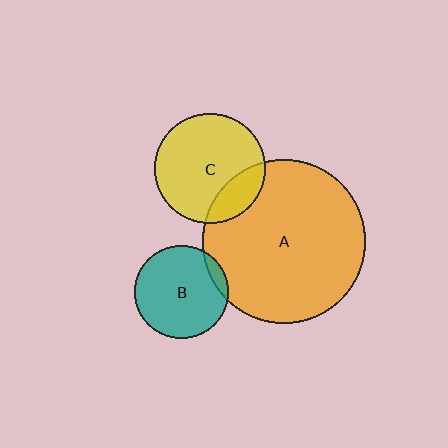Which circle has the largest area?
Circle A (orange).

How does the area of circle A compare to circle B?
Approximately 3.1 times.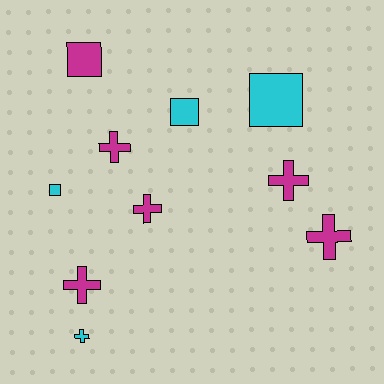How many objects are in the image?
There are 10 objects.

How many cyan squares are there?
There are 3 cyan squares.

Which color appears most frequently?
Magenta, with 6 objects.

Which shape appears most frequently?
Cross, with 6 objects.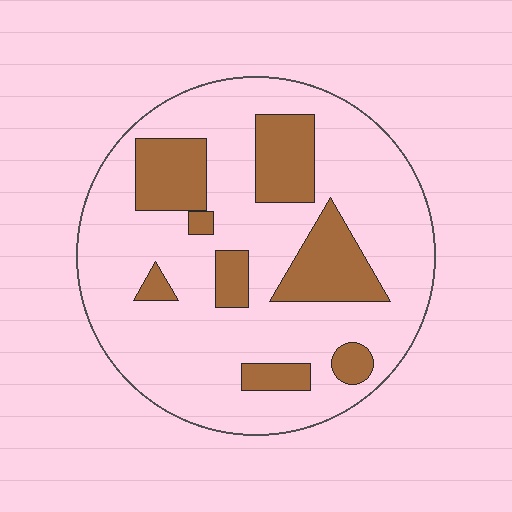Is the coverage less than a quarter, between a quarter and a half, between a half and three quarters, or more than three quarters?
Less than a quarter.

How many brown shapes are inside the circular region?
8.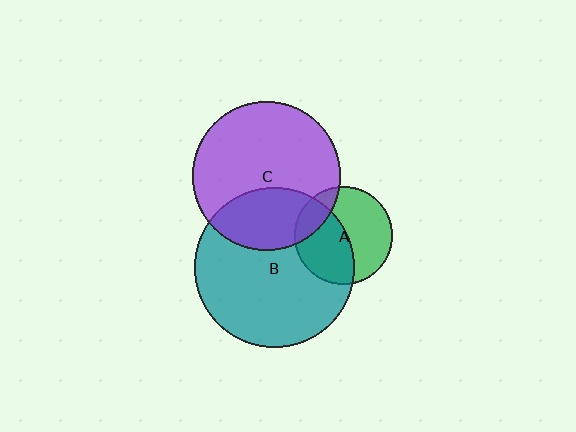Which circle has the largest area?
Circle B (teal).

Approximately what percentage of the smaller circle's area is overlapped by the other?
Approximately 30%.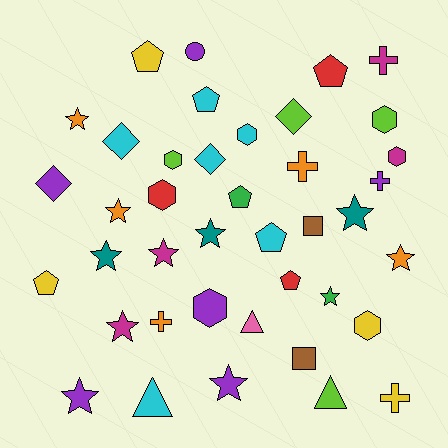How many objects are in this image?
There are 40 objects.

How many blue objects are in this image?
There are no blue objects.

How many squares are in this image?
There are 2 squares.